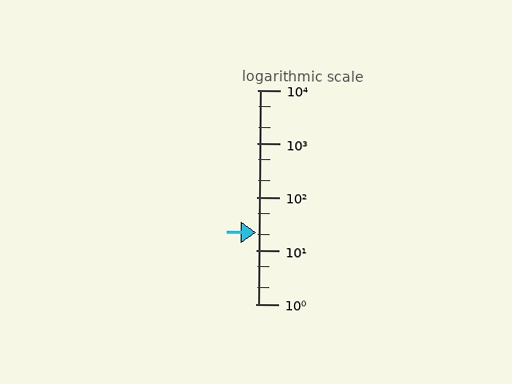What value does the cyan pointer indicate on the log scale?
The pointer indicates approximately 22.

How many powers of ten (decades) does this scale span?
The scale spans 4 decades, from 1 to 10000.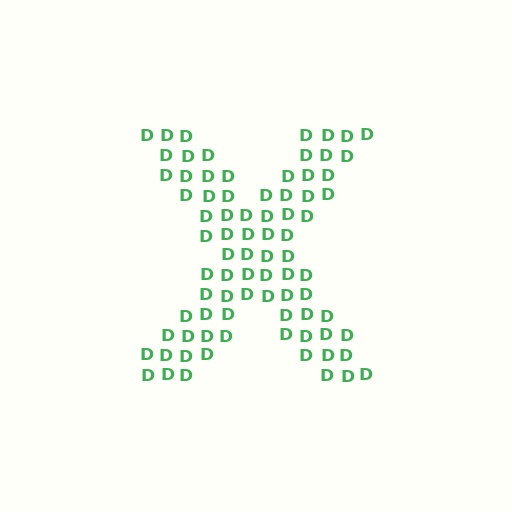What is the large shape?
The large shape is the letter X.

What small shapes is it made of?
It is made of small letter D's.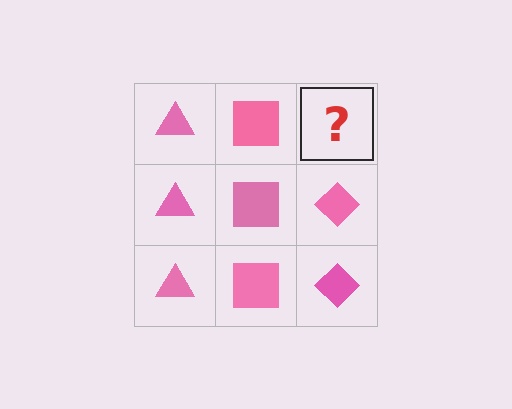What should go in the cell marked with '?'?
The missing cell should contain a pink diamond.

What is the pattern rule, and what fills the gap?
The rule is that each column has a consistent shape. The gap should be filled with a pink diamond.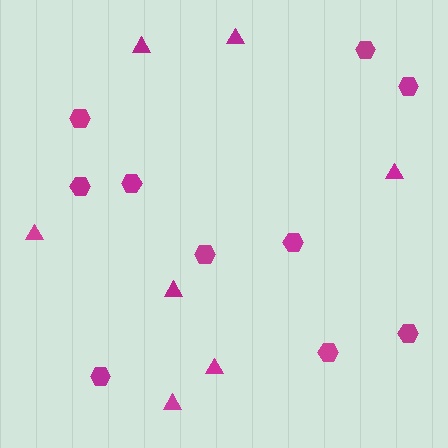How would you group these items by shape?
There are 2 groups: one group of triangles (7) and one group of hexagons (10).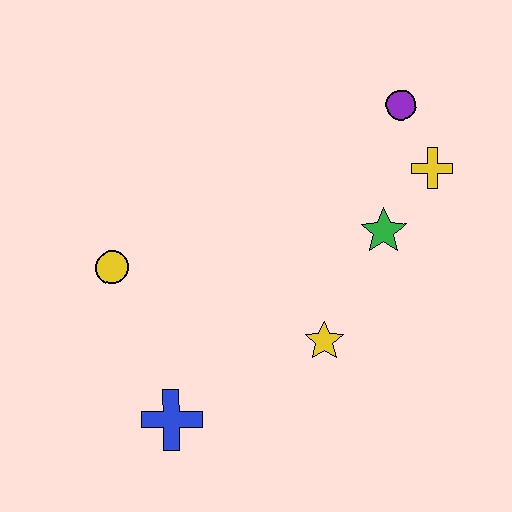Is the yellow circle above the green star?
No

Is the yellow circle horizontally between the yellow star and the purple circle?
No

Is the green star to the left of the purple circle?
Yes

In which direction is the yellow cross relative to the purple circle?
The yellow cross is below the purple circle.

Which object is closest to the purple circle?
The yellow cross is closest to the purple circle.